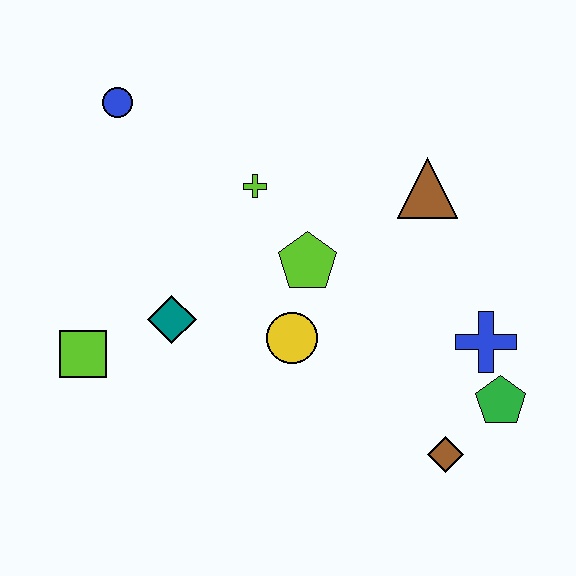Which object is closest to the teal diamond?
The lime square is closest to the teal diamond.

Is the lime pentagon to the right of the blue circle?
Yes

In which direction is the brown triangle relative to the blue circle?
The brown triangle is to the right of the blue circle.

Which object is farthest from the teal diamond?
The green pentagon is farthest from the teal diamond.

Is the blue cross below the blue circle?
Yes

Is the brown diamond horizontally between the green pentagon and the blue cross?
No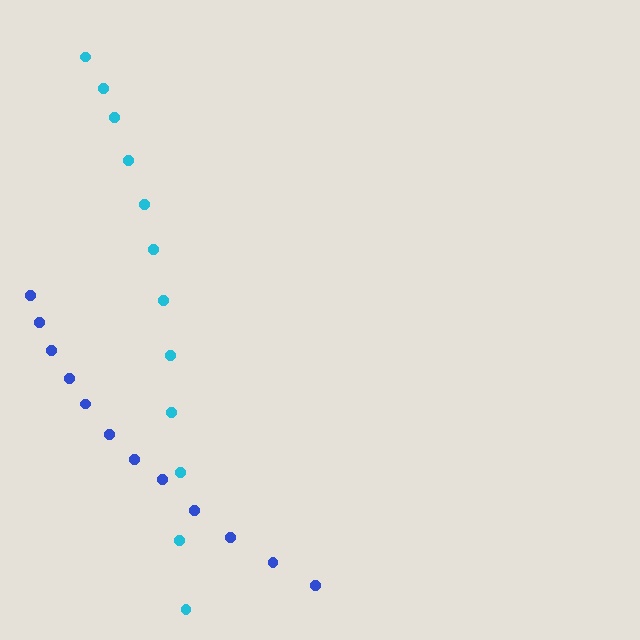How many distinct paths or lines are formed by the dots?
There are 2 distinct paths.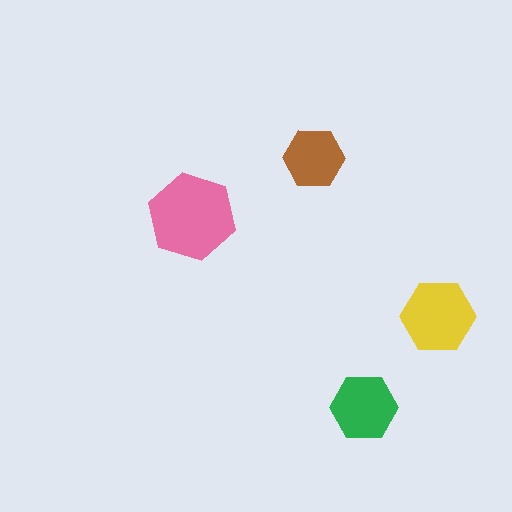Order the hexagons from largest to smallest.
the pink one, the yellow one, the green one, the brown one.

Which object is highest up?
The brown hexagon is topmost.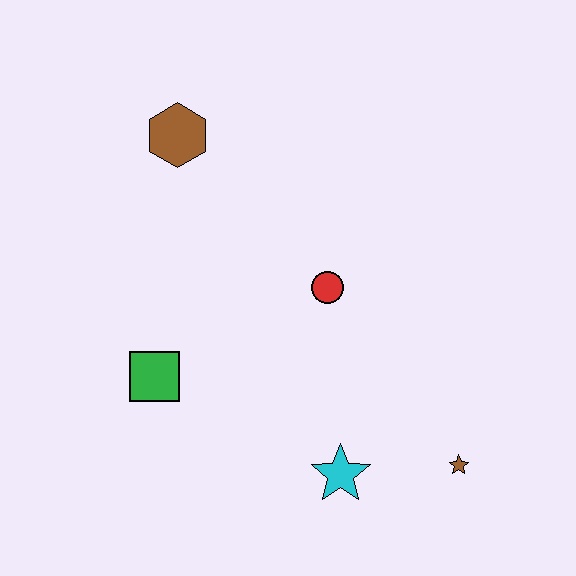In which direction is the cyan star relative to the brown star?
The cyan star is to the left of the brown star.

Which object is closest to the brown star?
The cyan star is closest to the brown star.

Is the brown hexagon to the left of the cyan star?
Yes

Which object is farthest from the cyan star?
The brown hexagon is farthest from the cyan star.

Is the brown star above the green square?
No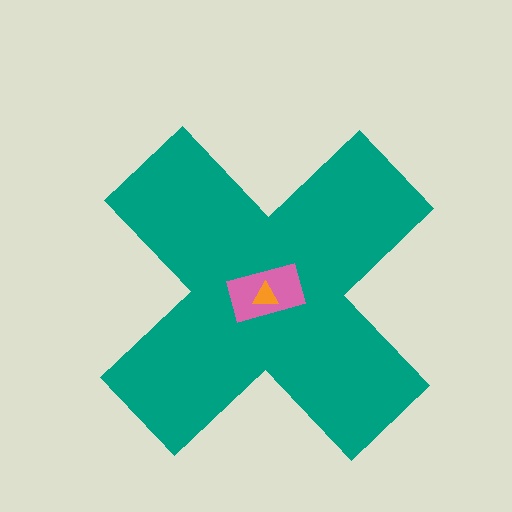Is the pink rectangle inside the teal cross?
Yes.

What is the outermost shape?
The teal cross.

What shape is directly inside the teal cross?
The pink rectangle.